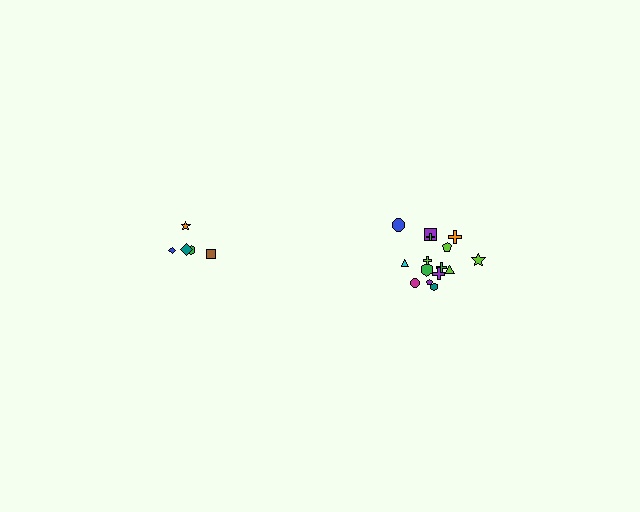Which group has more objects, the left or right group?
The right group.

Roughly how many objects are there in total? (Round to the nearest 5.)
Roughly 20 objects in total.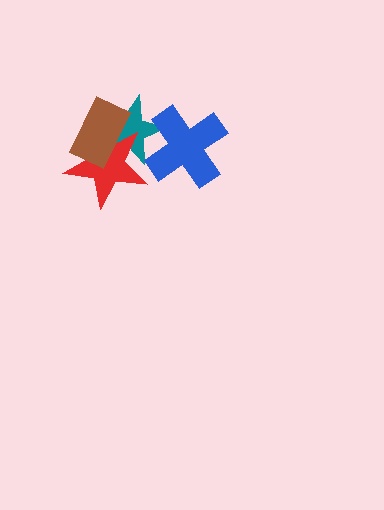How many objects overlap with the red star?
2 objects overlap with the red star.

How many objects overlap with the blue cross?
1 object overlaps with the blue cross.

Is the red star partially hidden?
Yes, it is partially covered by another shape.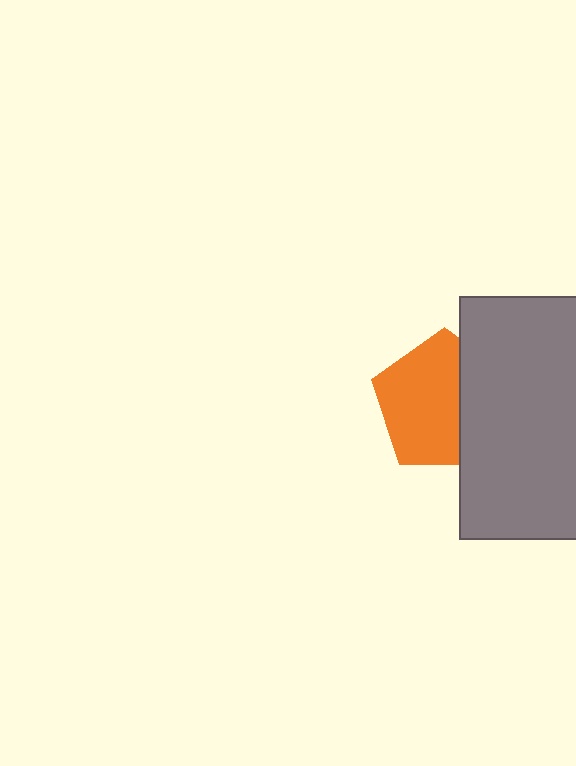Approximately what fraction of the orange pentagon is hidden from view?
Roughly 35% of the orange pentagon is hidden behind the gray rectangle.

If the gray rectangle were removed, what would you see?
You would see the complete orange pentagon.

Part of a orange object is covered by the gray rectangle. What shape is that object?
It is a pentagon.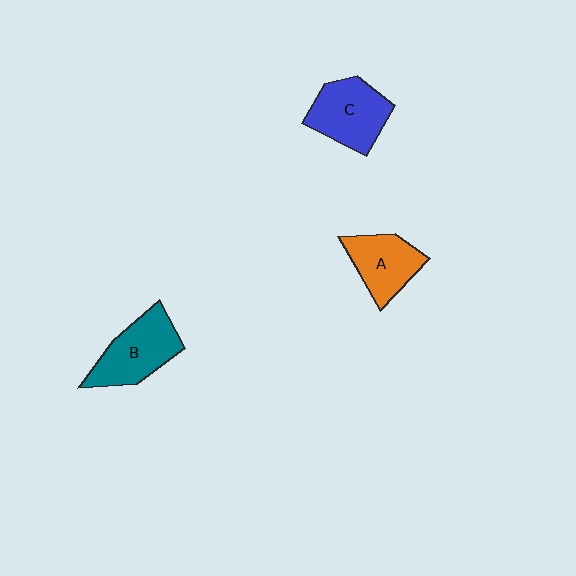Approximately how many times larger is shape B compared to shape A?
Approximately 1.2 times.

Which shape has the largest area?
Shape B (teal).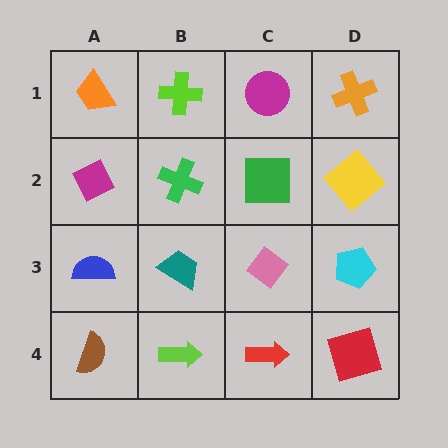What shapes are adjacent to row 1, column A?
A magenta diamond (row 2, column A), a lime cross (row 1, column B).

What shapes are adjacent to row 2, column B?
A lime cross (row 1, column B), a teal trapezoid (row 3, column B), a magenta diamond (row 2, column A), a green square (row 2, column C).